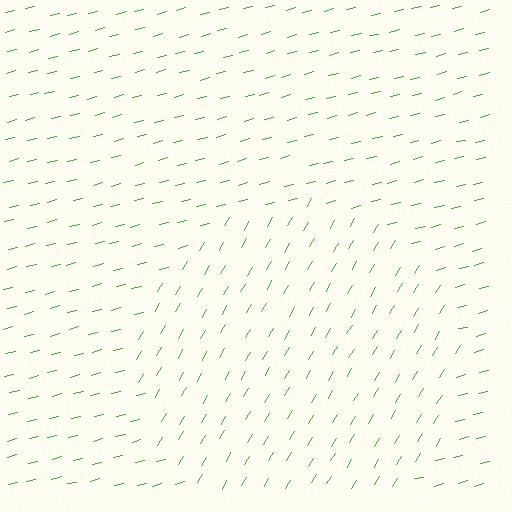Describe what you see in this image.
The image is filled with small green line segments. A circle region in the image has lines oriented differently from the surrounding lines, creating a visible texture boundary.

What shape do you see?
I see a circle.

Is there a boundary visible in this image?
Yes, there is a texture boundary formed by a change in line orientation.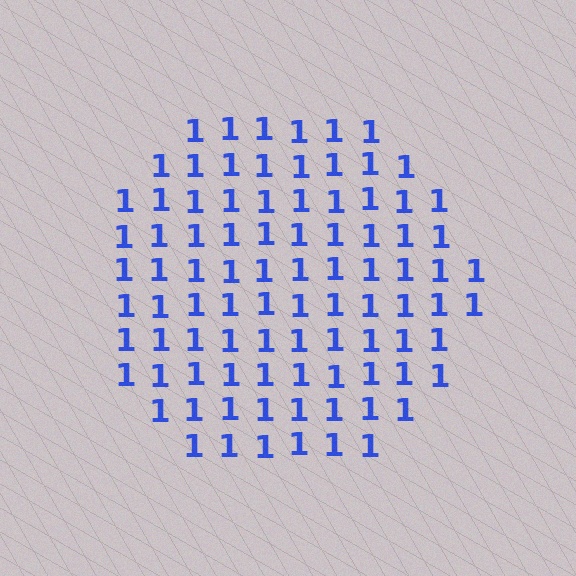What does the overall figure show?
The overall figure shows a circle.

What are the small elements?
The small elements are digit 1's.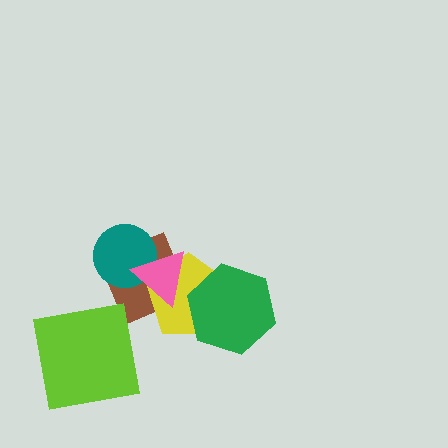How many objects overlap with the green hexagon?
1 object overlaps with the green hexagon.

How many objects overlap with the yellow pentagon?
3 objects overlap with the yellow pentagon.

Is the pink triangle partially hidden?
No, no other shape covers it.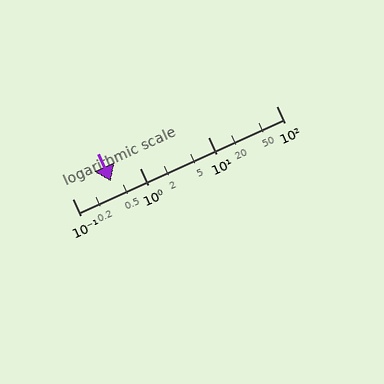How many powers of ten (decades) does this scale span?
The scale spans 3 decades, from 0.1 to 100.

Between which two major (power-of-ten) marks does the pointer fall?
The pointer is between 0.1 and 1.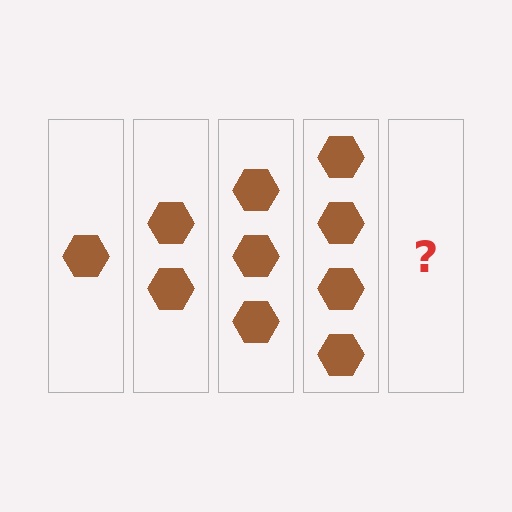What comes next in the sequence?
The next element should be 5 hexagons.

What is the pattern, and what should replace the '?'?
The pattern is that each step adds one more hexagon. The '?' should be 5 hexagons.